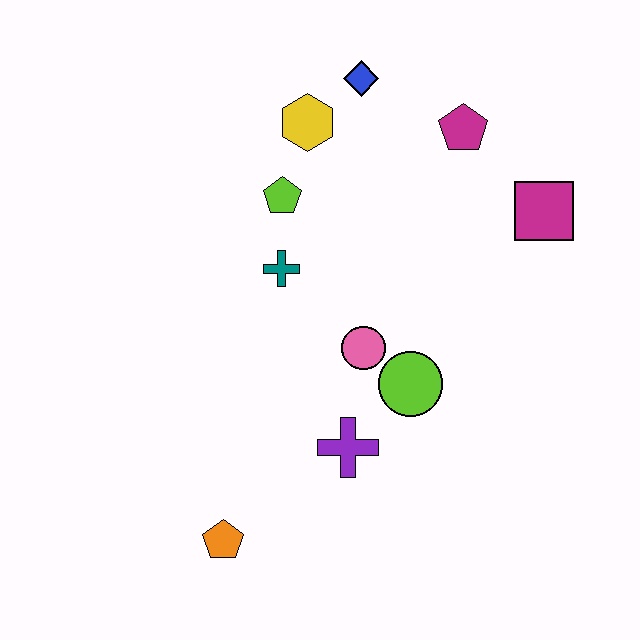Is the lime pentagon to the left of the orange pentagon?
No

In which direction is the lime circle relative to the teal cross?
The lime circle is to the right of the teal cross.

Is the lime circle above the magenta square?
No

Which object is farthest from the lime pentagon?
The orange pentagon is farthest from the lime pentagon.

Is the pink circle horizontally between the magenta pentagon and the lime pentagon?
Yes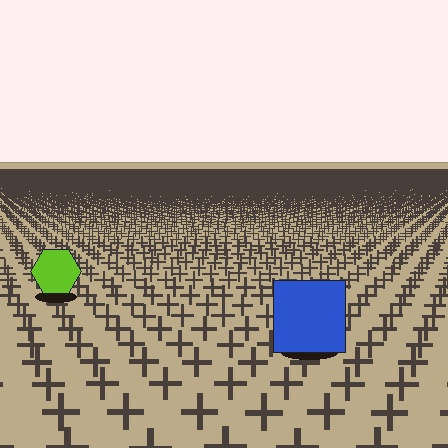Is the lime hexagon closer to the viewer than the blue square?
No. The blue square is closer — you can tell from the texture gradient: the ground texture is coarser near it.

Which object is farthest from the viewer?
The lime hexagon is farthest from the viewer. It appears smaller and the ground texture around it is denser.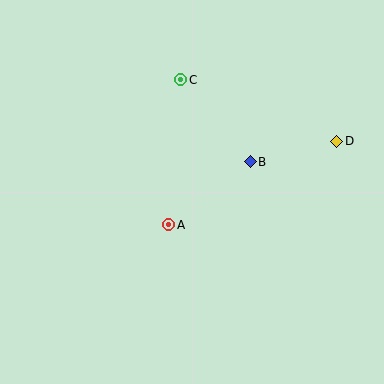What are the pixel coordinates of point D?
Point D is at (337, 141).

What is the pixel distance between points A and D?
The distance between A and D is 188 pixels.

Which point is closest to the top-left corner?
Point C is closest to the top-left corner.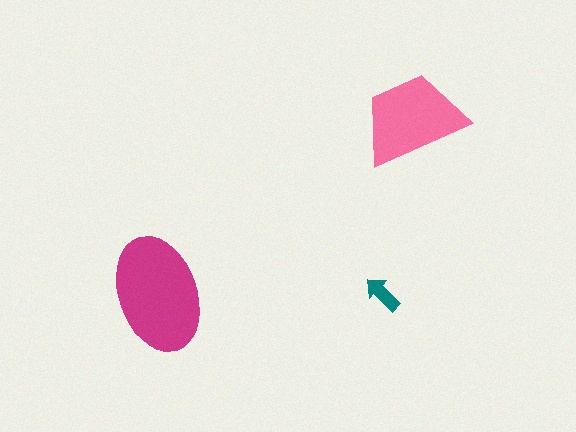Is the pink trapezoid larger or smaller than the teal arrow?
Larger.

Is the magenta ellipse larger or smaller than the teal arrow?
Larger.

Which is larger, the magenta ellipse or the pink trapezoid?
The magenta ellipse.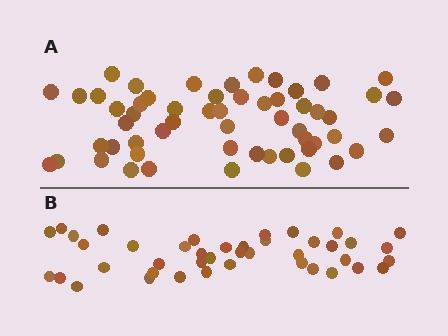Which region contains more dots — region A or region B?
Region A (the top region) has more dots.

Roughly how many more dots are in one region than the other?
Region A has approximately 15 more dots than region B.